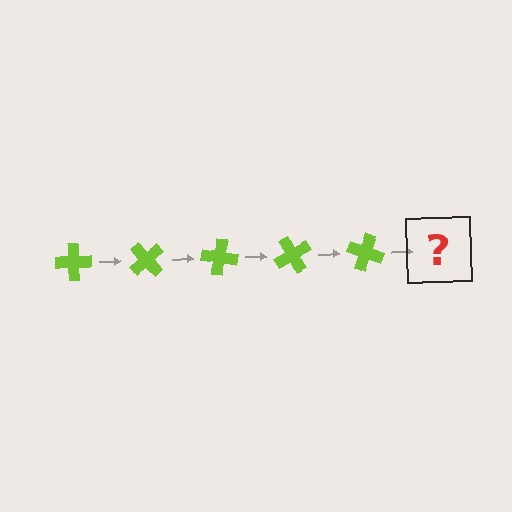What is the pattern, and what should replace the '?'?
The pattern is that the cross rotates 50 degrees each step. The '?' should be a lime cross rotated 250 degrees.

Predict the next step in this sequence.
The next step is a lime cross rotated 250 degrees.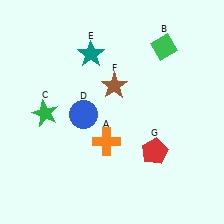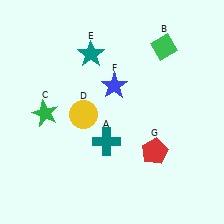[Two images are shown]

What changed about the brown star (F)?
In Image 1, F is brown. In Image 2, it changed to blue.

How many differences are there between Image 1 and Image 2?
There are 3 differences between the two images.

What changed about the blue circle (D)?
In Image 1, D is blue. In Image 2, it changed to yellow.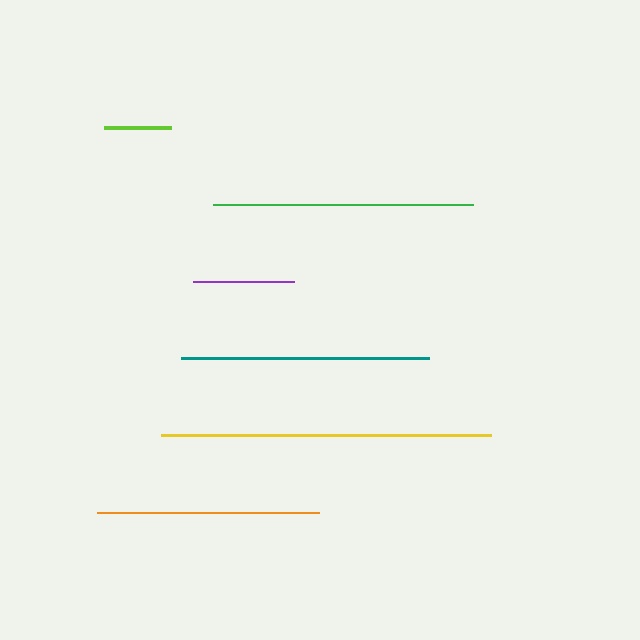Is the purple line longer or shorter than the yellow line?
The yellow line is longer than the purple line.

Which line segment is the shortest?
The lime line is the shortest at approximately 67 pixels.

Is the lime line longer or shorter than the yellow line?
The yellow line is longer than the lime line.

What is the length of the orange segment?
The orange segment is approximately 222 pixels long.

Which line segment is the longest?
The yellow line is the longest at approximately 330 pixels.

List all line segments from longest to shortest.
From longest to shortest: yellow, green, teal, orange, purple, lime.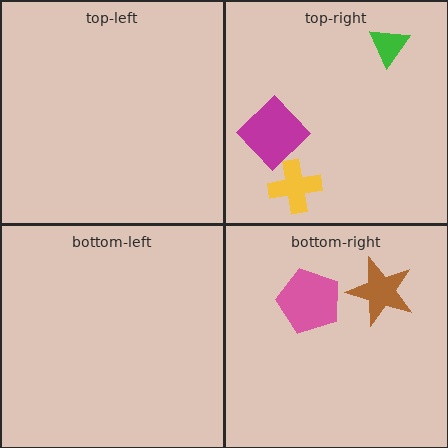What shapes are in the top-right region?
The green triangle, the magenta diamond, the yellow cross.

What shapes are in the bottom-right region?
The pink pentagon, the brown star.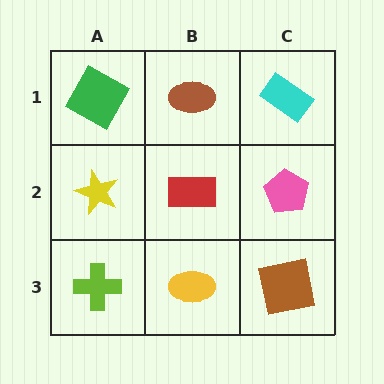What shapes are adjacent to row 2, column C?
A cyan rectangle (row 1, column C), a brown square (row 3, column C), a red rectangle (row 2, column B).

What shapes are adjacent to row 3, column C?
A pink pentagon (row 2, column C), a yellow ellipse (row 3, column B).